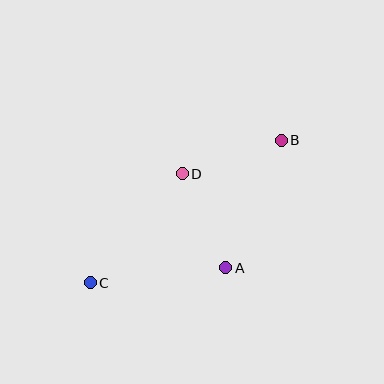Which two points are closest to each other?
Points A and D are closest to each other.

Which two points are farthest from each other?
Points B and C are farthest from each other.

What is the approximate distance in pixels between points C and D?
The distance between C and D is approximately 142 pixels.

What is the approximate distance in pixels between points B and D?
The distance between B and D is approximately 105 pixels.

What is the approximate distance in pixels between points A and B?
The distance between A and B is approximately 139 pixels.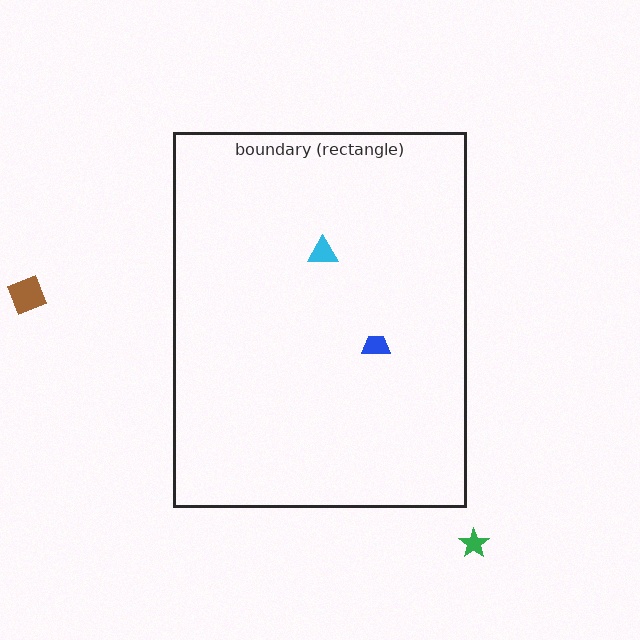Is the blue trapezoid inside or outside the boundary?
Inside.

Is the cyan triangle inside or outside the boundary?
Inside.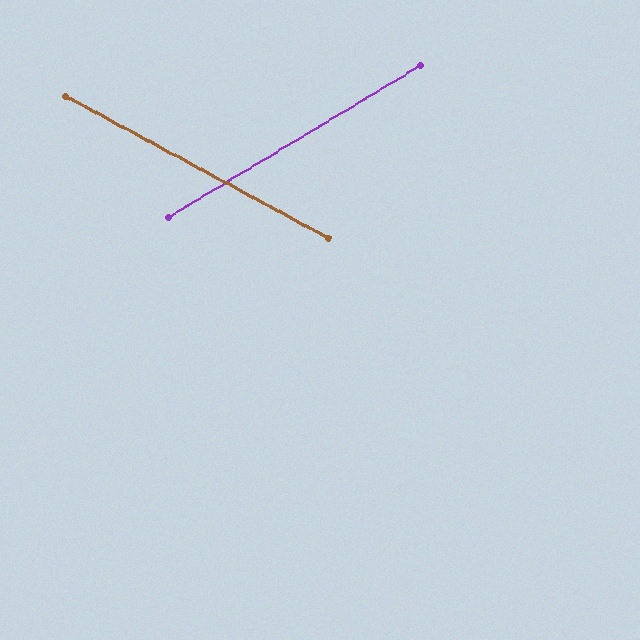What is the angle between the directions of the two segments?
Approximately 60 degrees.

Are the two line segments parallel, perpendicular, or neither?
Neither parallel nor perpendicular — they differ by about 60°.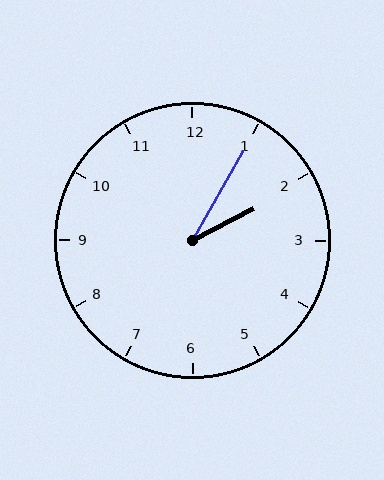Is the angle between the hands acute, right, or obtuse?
It is acute.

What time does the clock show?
2:05.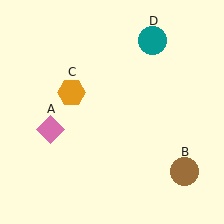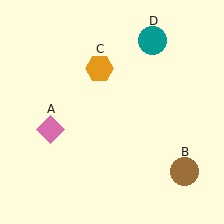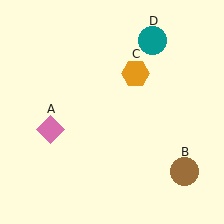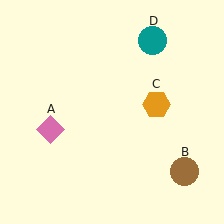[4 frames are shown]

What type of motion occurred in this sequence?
The orange hexagon (object C) rotated clockwise around the center of the scene.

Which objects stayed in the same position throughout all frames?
Pink diamond (object A) and brown circle (object B) and teal circle (object D) remained stationary.